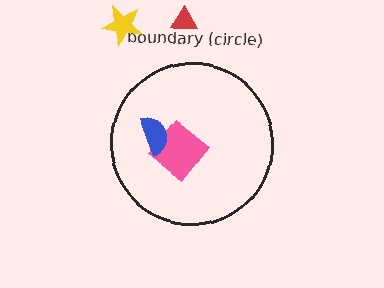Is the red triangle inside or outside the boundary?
Outside.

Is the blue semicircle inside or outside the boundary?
Inside.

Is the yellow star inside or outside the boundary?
Outside.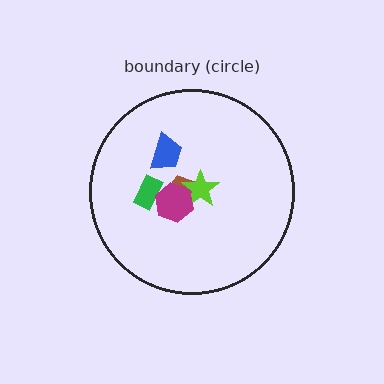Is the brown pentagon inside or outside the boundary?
Inside.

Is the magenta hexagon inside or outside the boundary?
Inside.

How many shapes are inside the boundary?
5 inside, 0 outside.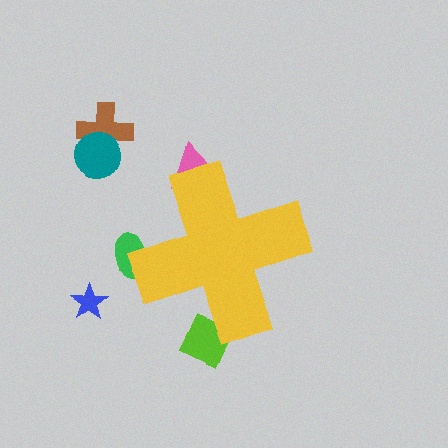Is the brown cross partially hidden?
No, the brown cross is fully visible.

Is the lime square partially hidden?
Yes, the lime square is partially hidden behind the yellow cross.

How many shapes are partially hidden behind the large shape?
3 shapes are partially hidden.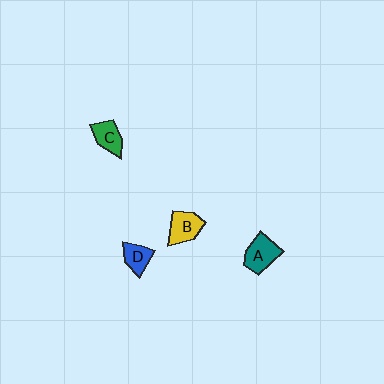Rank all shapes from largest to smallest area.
From largest to smallest: A (teal), B (yellow), C (green), D (blue).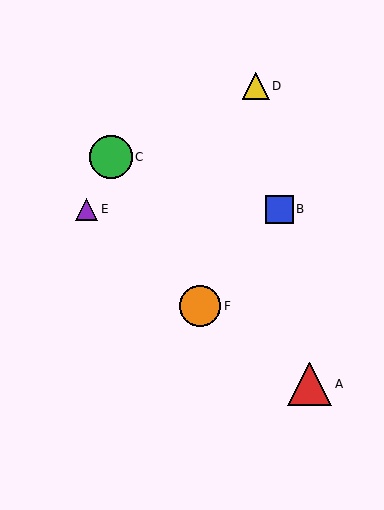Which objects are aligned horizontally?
Objects B, E are aligned horizontally.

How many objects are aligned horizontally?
2 objects (B, E) are aligned horizontally.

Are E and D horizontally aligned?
No, E is at y≈209 and D is at y≈86.